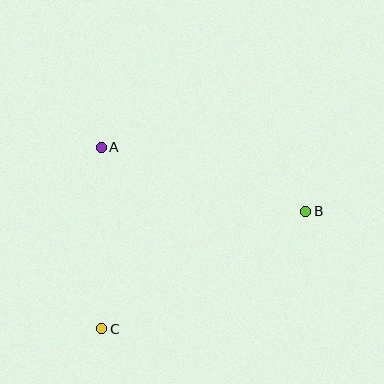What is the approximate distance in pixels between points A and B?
The distance between A and B is approximately 214 pixels.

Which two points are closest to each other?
Points A and C are closest to each other.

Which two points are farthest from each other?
Points B and C are farthest from each other.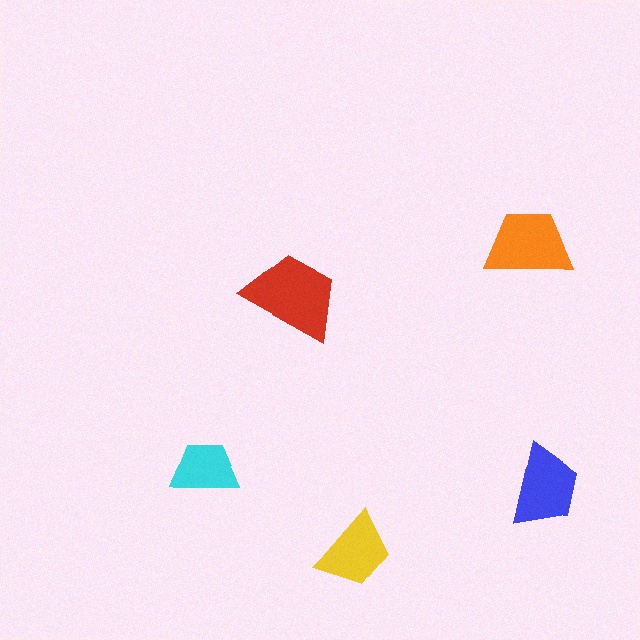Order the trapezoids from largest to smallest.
the red one, the orange one, the blue one, the yellow one, the cyan one.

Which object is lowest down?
The yellow trapezoid is bottommost.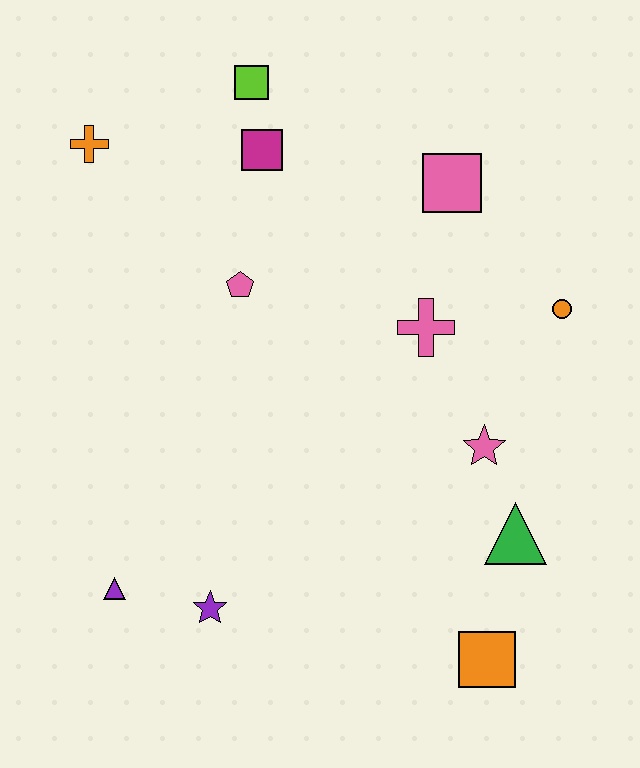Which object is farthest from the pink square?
The purple triangle is farthest from the pink square.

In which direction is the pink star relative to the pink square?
The pink star is below the pink square.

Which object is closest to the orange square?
The green triangle is closest to the orange square.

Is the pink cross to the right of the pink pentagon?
Yes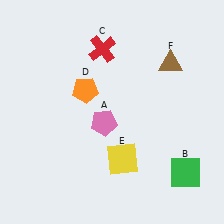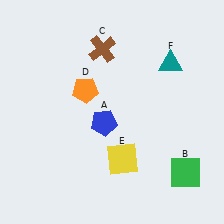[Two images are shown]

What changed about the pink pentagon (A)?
In Image 1, A is pink. In Image 2, it changed to blue.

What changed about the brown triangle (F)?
In Image 1, F is brown. In Image 2, it changed to teal.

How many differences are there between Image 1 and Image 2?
There are 3 differences between the two images.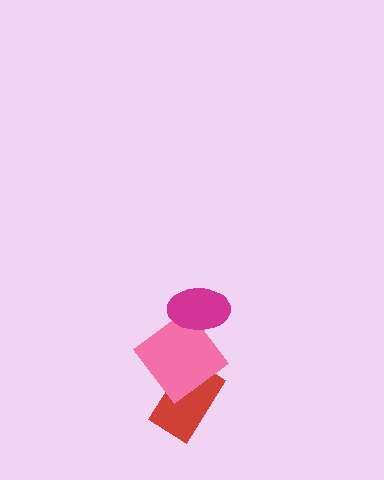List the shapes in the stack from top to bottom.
From top to bottom: the magenta ellipse, the pink diamond, the red rectangle.